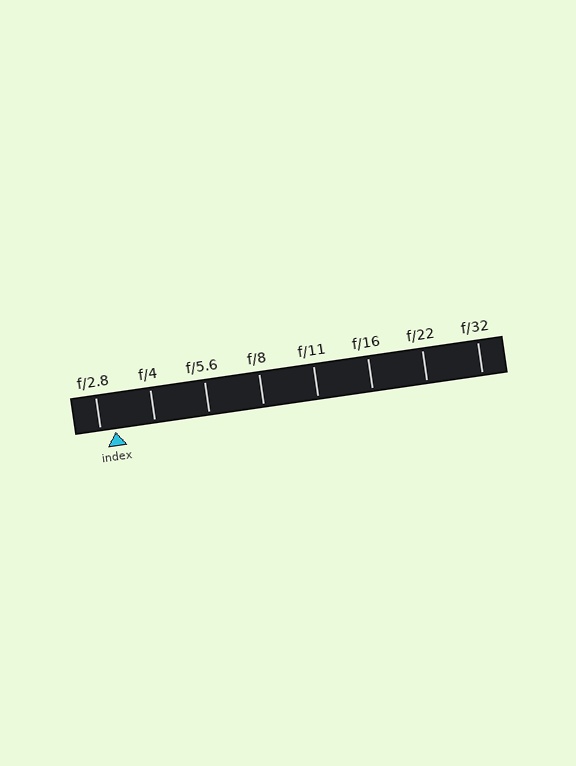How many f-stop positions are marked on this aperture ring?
There are 8 f-stop positions marked.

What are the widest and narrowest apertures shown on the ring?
The widest aperture shown is f/2.8 and the narrowest is f/32.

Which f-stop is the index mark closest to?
The index mark is closest to f/2.8.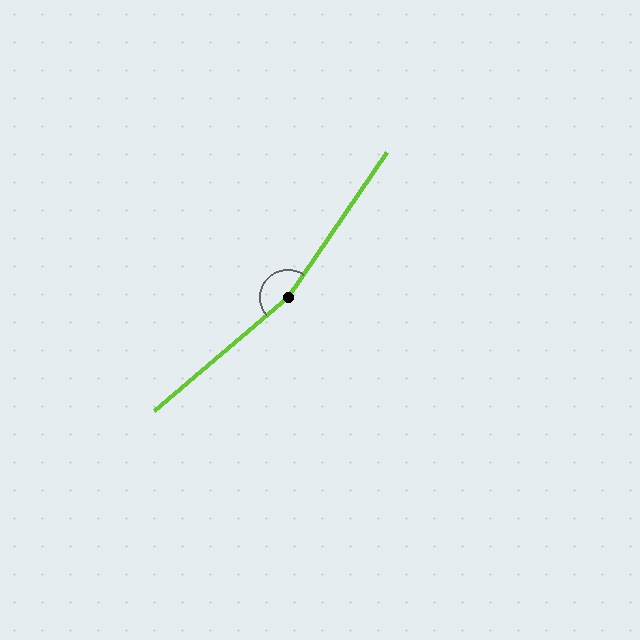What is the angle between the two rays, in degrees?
Approximately 165 degrees.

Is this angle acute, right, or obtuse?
It is obtuse.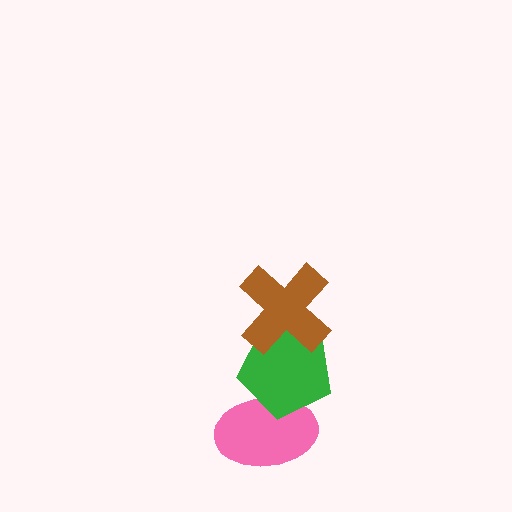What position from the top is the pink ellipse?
The pink ellipse is 3rd from the top.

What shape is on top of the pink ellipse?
The green pentagon is on top of the pink ellipse.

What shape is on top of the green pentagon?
The brown cross is on top of the green pentagon.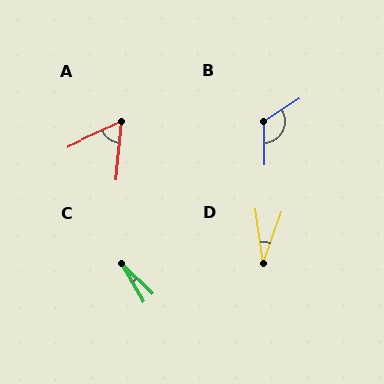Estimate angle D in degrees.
Approximately 28 degrees.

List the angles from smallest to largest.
C (15°), D (28°), A (61°), B (122°).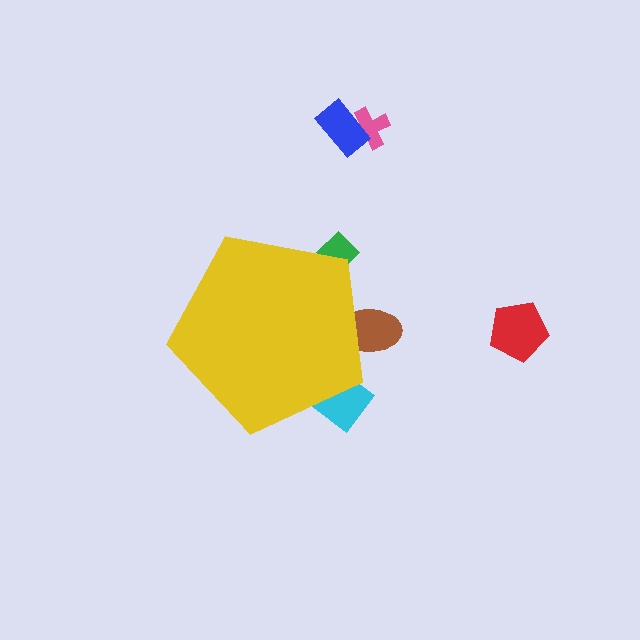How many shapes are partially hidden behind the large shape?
3 shapes are partially hidden.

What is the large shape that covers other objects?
A yellow pentagon.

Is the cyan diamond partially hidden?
Yes, the cyan diamond is partially hidden behind the yellow pentagon.